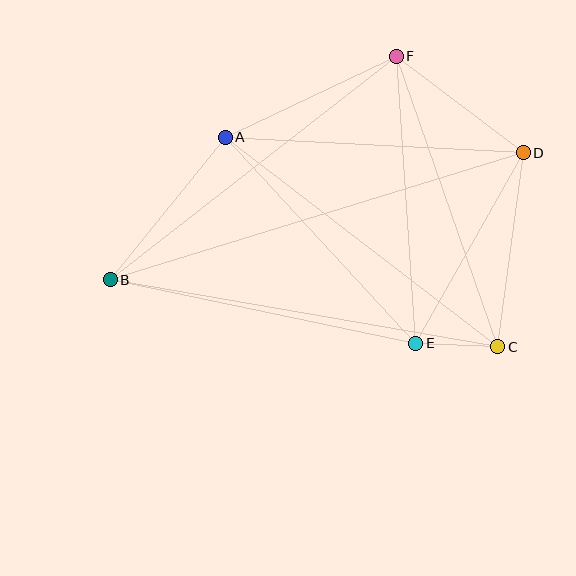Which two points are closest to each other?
Points C and E are closest to each other.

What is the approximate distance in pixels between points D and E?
The distance between D and E is approximately 219 pixels.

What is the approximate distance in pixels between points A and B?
The distance between A and B is approximately 183 pixels.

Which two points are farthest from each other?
Points B and D are farthest from each other.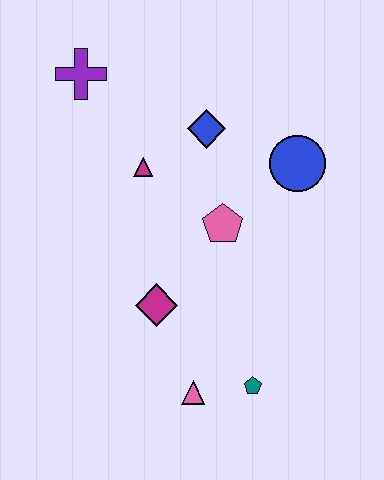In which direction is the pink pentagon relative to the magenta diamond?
The pink pentagon is above the magenta diamond.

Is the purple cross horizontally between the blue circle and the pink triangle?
No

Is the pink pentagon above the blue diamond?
No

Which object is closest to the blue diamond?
The magenta triangle is closest to the blue diamond.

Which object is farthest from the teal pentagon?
The purple cross is farthest from the teal pentagon.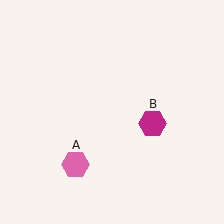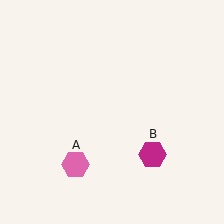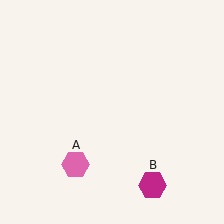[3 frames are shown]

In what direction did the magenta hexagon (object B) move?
The magenta hexagon (object B) moved down.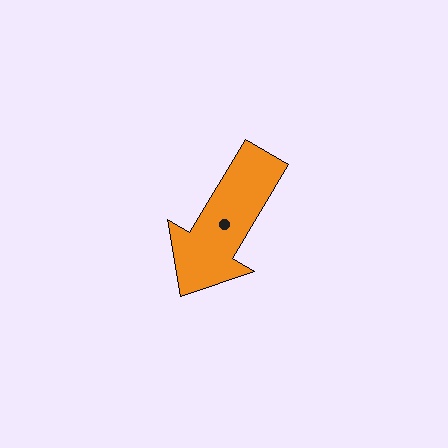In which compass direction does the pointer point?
Southwest.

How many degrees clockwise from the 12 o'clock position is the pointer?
Approximately 211 degrees.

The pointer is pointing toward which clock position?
Roughly 7 o'clock.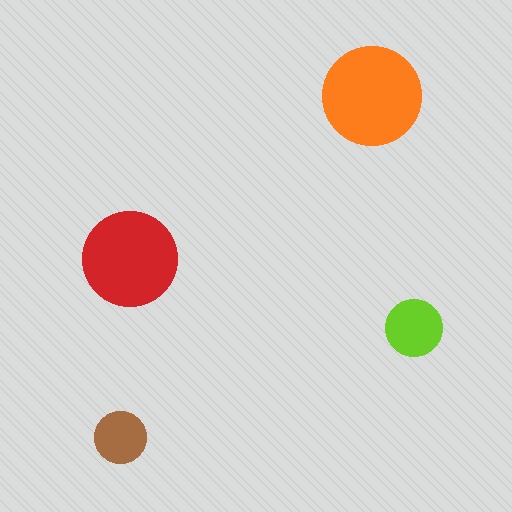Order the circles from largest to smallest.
the orange one, the red one, the lime one, the brown one.